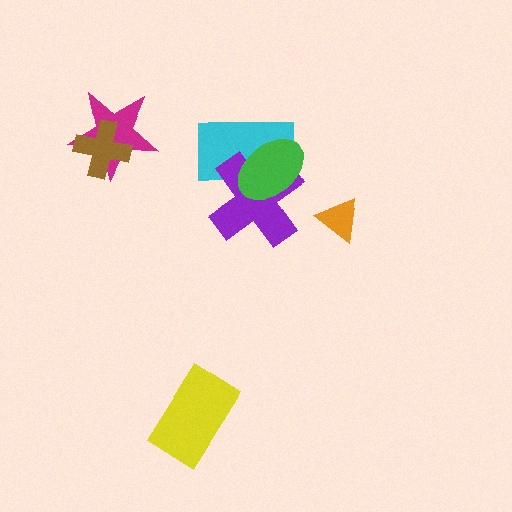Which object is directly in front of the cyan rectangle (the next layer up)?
The purple cross is directly in front of the cyan rectangle.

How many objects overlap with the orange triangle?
0 objects overlap with the orange triangle.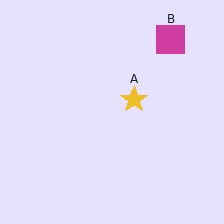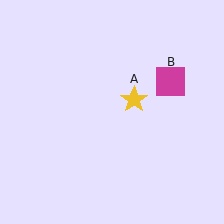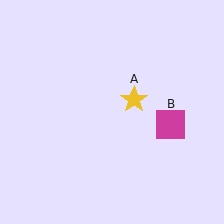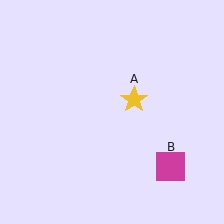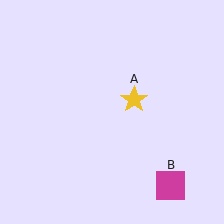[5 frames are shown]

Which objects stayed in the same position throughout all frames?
Yellow star (object A) remained stationary.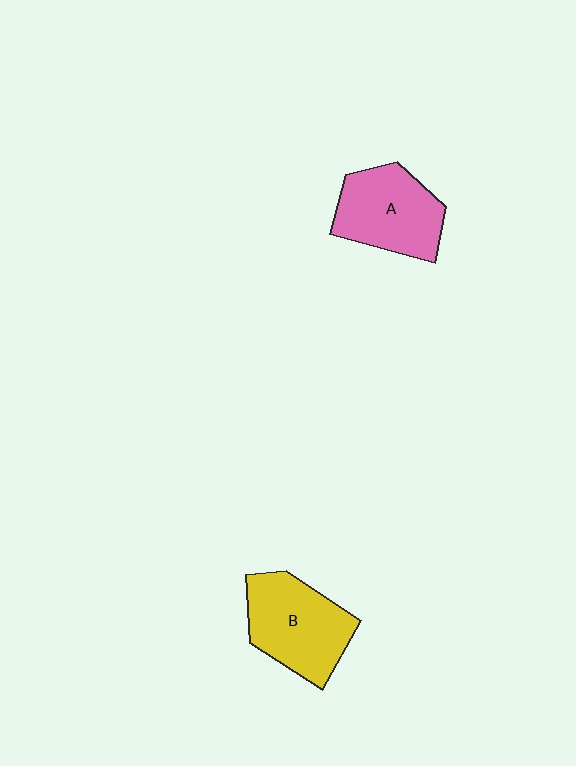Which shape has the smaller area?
Shape A (pink).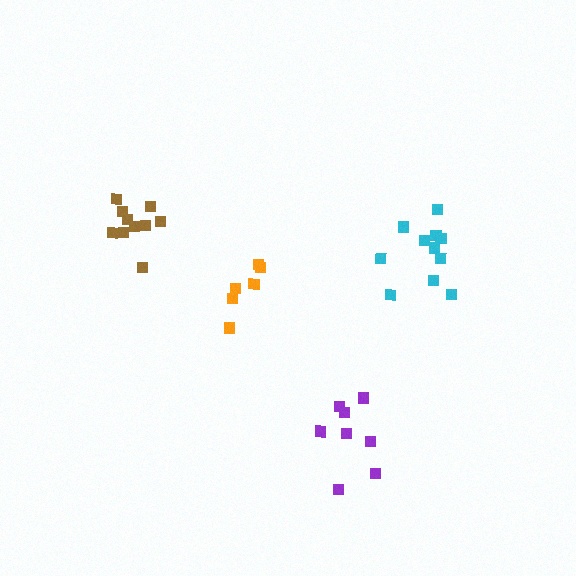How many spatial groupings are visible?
There are 4 spatial groupings.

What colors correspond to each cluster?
The clusters are colored: purple, cyan, orange, brown.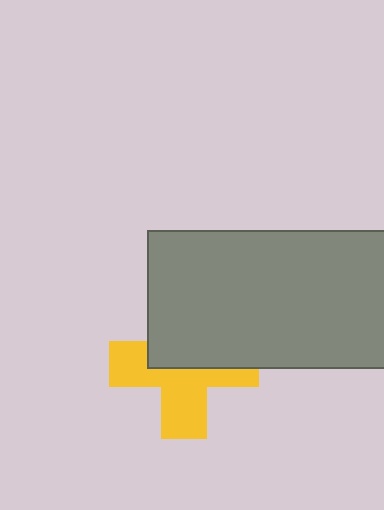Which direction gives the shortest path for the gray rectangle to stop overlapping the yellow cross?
Moving up gives the shortest separation.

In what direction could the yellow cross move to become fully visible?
The yellow cross could move down. That would shift it out from behind the gray rectangle entirely.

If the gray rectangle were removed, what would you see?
You would see the complete yellow cross.